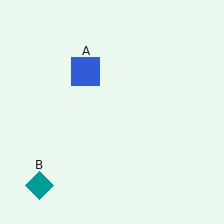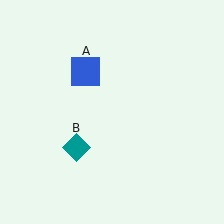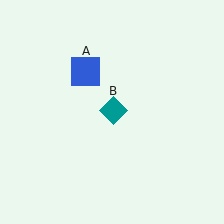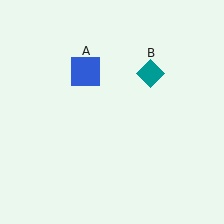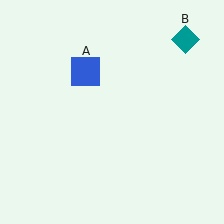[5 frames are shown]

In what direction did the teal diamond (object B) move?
The teal diamond (object B) moved up and to the right.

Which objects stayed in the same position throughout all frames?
Blue square (object A) remained stationary.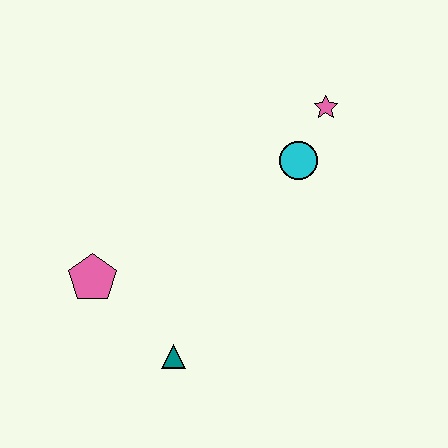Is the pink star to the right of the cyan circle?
Yes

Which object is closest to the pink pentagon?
The teal triangle is closest to the pink pentagon.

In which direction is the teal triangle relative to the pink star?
The teal triangle is below the pink star.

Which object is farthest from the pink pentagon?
The pink star is farthest from the pink pentagon.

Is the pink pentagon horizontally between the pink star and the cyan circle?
No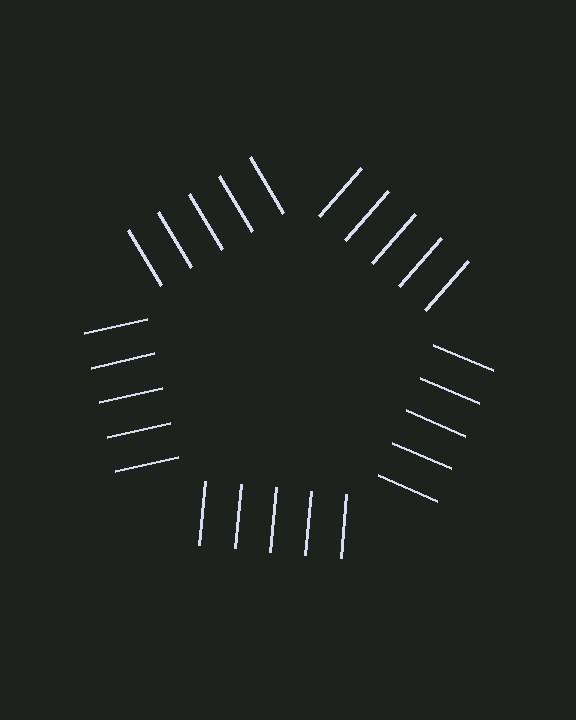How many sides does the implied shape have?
5 sides — the line-ends trace a pentagon.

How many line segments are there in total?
25 — 5 along each of the 5 edges.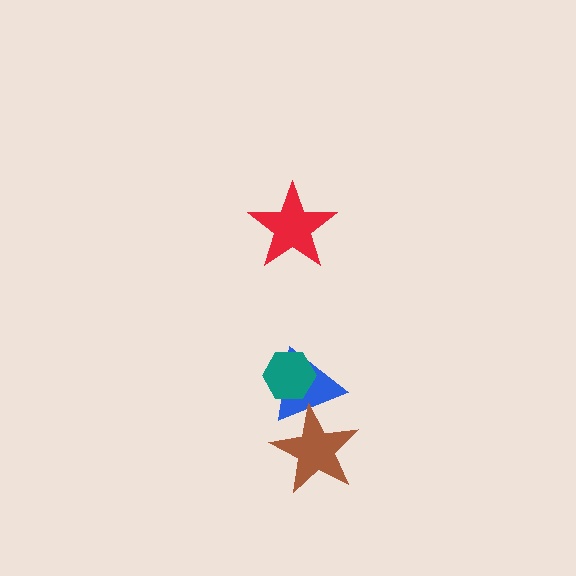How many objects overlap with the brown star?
1 object overlaps with the brown star.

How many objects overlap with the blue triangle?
2 objects overlap with the blue triangle.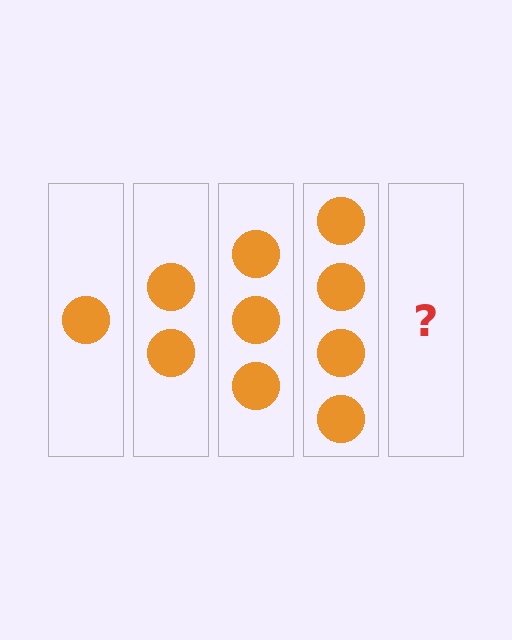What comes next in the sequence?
The next element should be 5 circles.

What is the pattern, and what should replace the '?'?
The pattern is that each step adds one more circle. The '?' should be 5 circles.